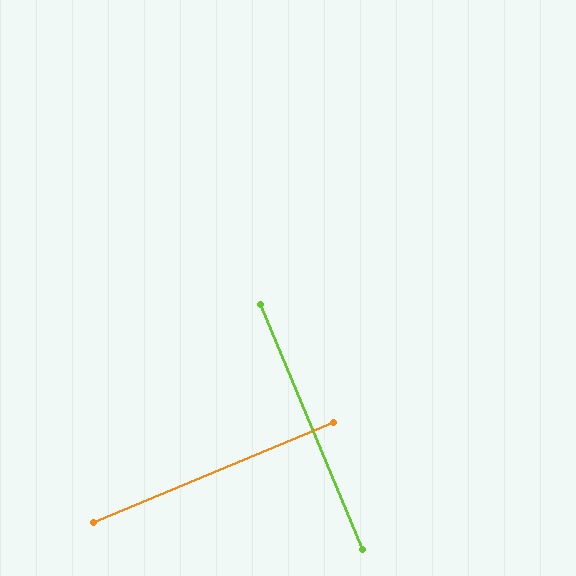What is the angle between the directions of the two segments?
Approximately 90 degrees.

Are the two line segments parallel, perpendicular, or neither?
Perpendicular — they meet at approximately 90°.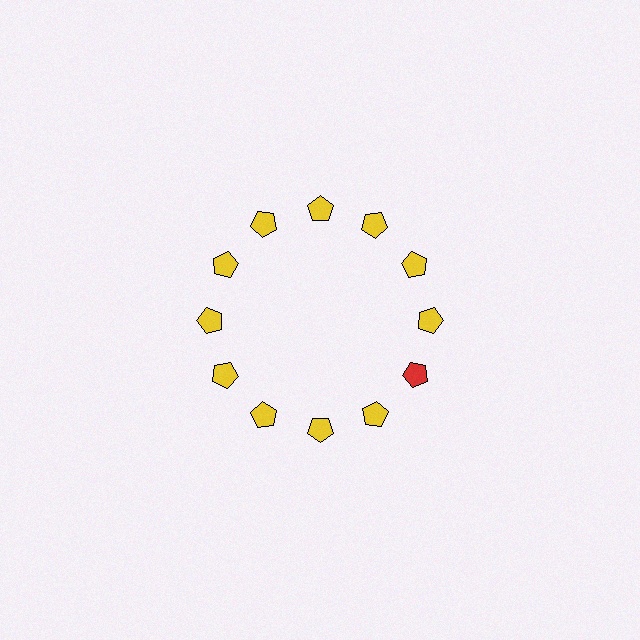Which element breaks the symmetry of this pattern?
The red pentagon at roughly the 4 o'clock position breaks the symmetry. All other shapes are yellow pentagons.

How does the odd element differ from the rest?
It has a different color: red instead of yellow.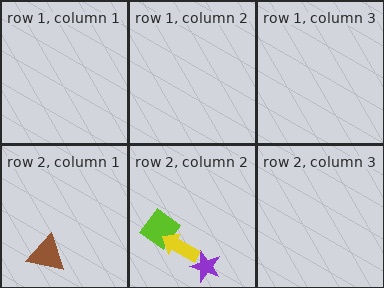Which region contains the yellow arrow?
The row 2, column 2 region.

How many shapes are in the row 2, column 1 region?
1.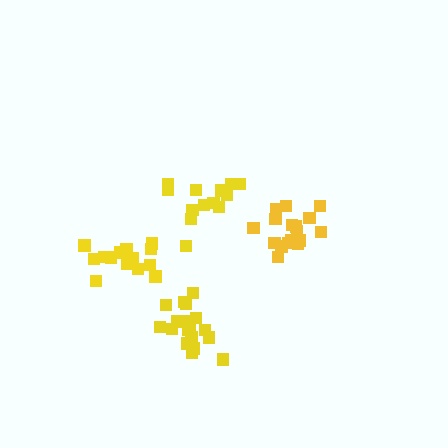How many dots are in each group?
Group 1: 17 dots, Group 2: 13 dots, Group 3: 15 dots, Group 4: 19 dots (64 total).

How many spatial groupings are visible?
There are 4 spatial groupings.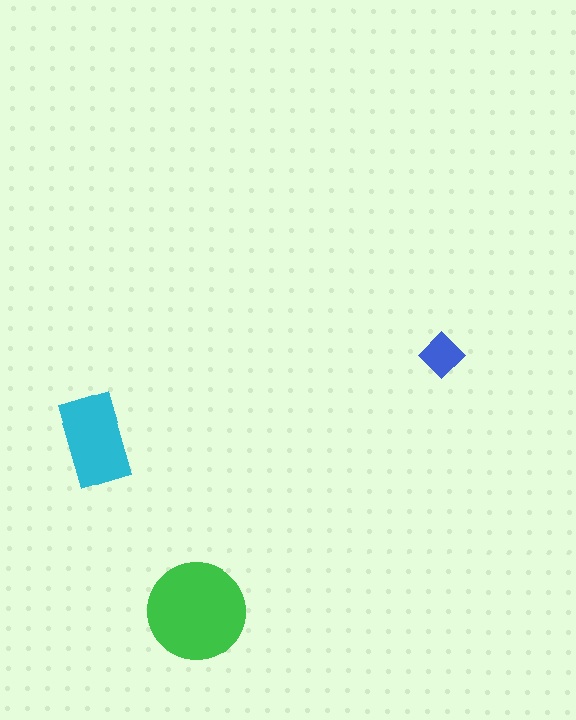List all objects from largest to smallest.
The green circle, the cyan rectangle, the blue diamond.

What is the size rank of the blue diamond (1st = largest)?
3rd.